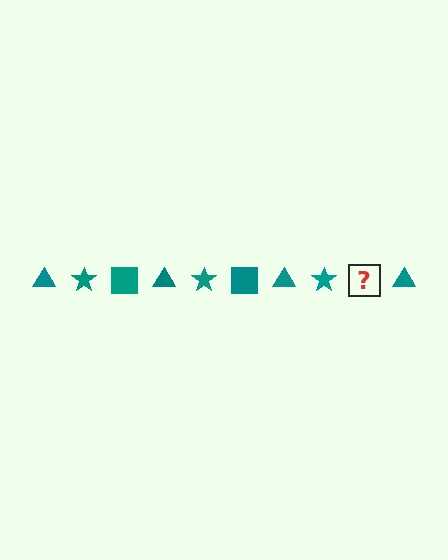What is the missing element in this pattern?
The missing element is a teal square.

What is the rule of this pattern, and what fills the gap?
The rule is that the pattern cycles through triangle, star, square shapes in teal. The gap should be filled with a teal square.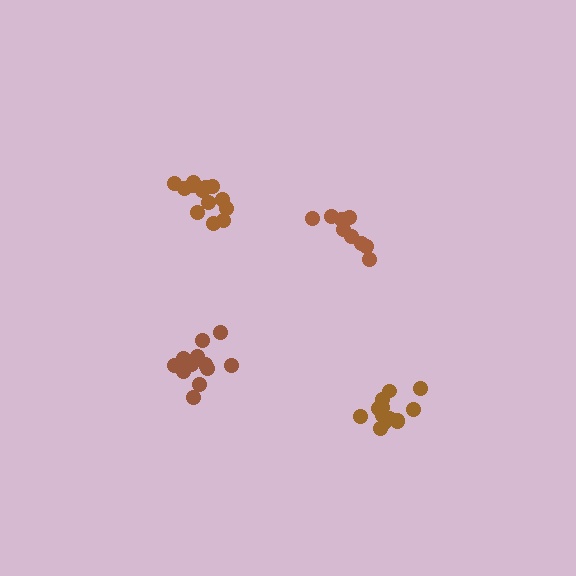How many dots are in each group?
Group 1: 13 dots, Group 2: 9 dots, Group 3: 13 dots, Group 4: 13 dots (48 total).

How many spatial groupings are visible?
There are 4 spatial groupings.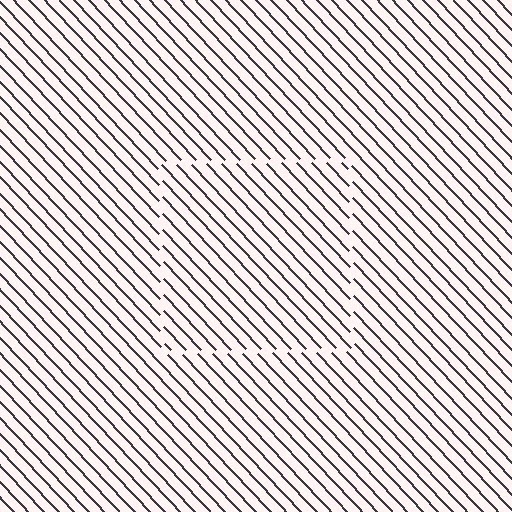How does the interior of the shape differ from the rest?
The interior of the shape contains the same grating, shifted by half a period — the contour is defined by the phase discontinuity where line-ends from the inner and outer gratings abut.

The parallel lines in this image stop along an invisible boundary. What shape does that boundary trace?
An illusory square. The interior of the shape contains the same grating, shifted by half a period — the contour is defined by the phase discontinuity where line-ends from the inner and outer gratings abut.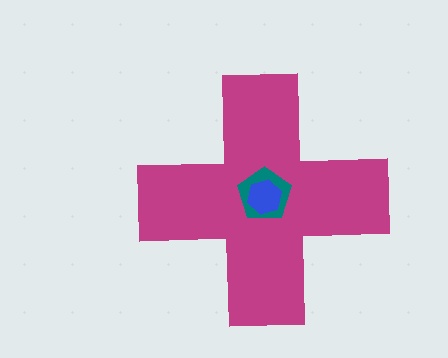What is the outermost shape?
The magenta cross.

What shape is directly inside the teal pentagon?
The blue hexagon.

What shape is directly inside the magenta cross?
The teal pentagon.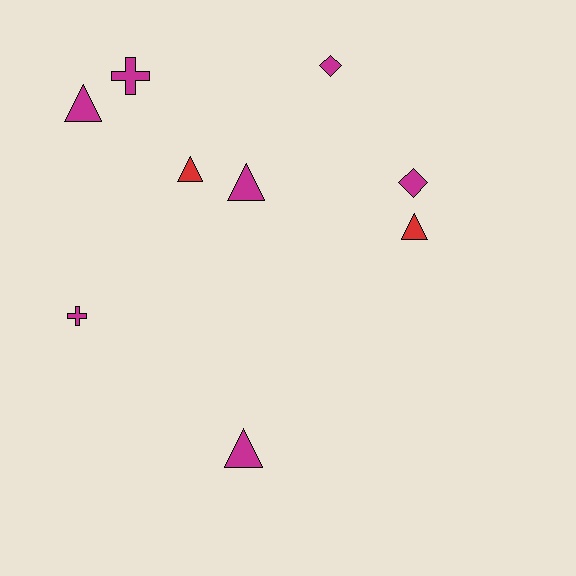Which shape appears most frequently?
Triangle, with 5 objects.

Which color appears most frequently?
Magenta, with 7 objects.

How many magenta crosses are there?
There are 2 magenta crosses.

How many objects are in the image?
There are 9 objects.